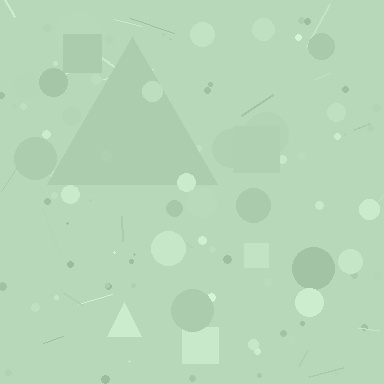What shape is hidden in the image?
A triangle is hidden in the image.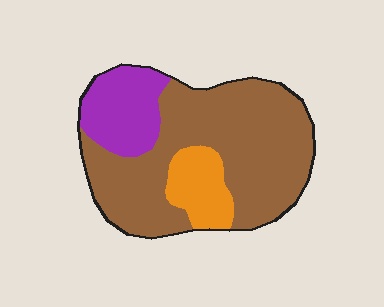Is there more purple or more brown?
Brown.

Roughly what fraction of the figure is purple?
Purple takes up about one fifth (1/5) of the figure.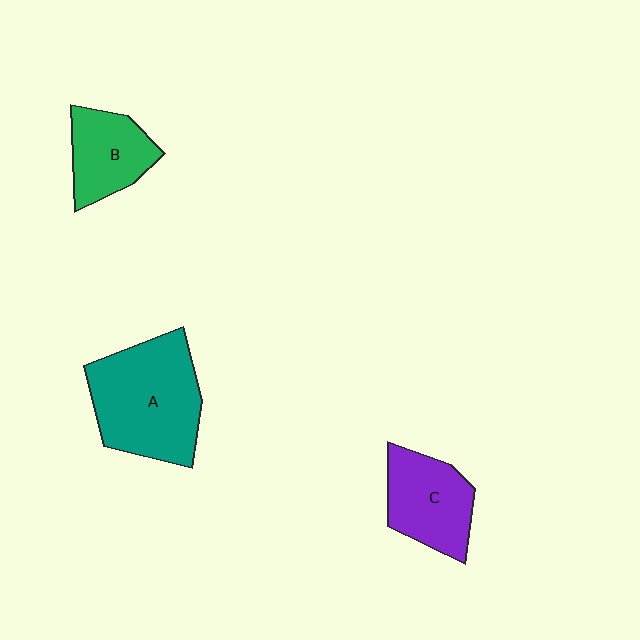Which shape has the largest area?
Shape A (teal).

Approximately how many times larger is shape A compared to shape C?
Approximately 1.6 times.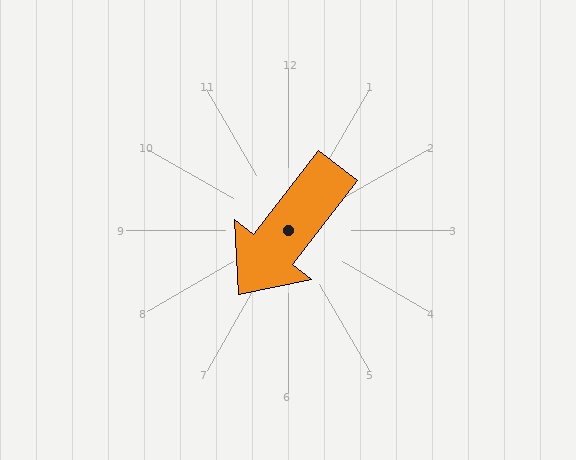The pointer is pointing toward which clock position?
Roughly 7 o'clock.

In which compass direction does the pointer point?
Southwest.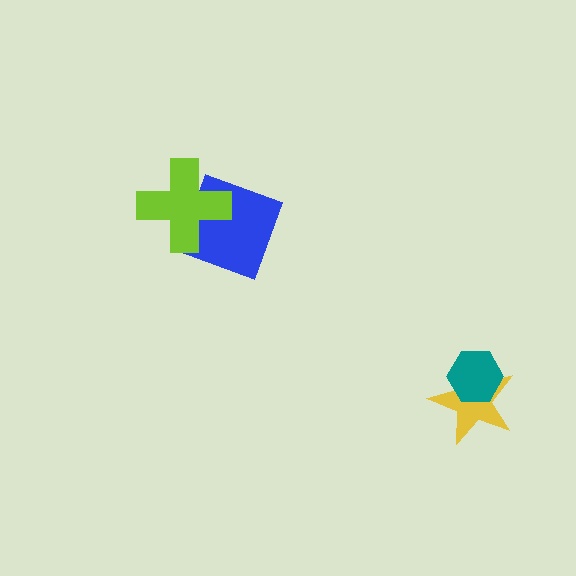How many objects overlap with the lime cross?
1 object overlaps with the lime cross.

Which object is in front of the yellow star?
The teal hexagon is in front of the yellow star.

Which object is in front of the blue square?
The lime cross is in front of the blue square.